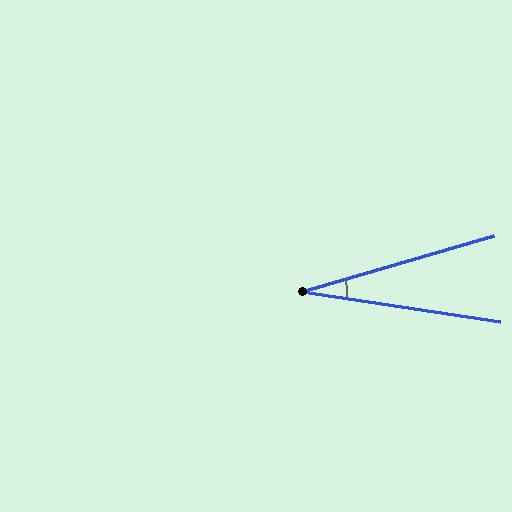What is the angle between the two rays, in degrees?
Approximately 25 degrees.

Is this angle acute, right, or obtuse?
It is acute.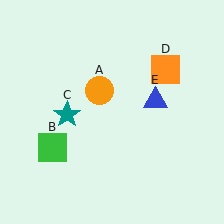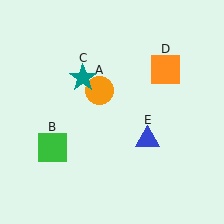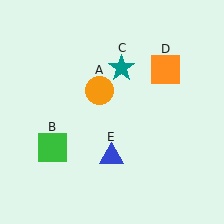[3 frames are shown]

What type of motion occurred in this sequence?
The teal star (object C), blue triangle (object E) rotated clockwise around the center of the scene.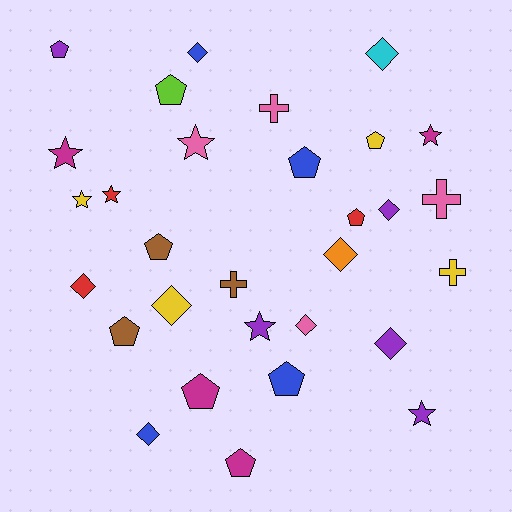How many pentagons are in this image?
There are 10 pentagons.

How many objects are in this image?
There are 30 objects.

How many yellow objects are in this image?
There are 4 yellow objects.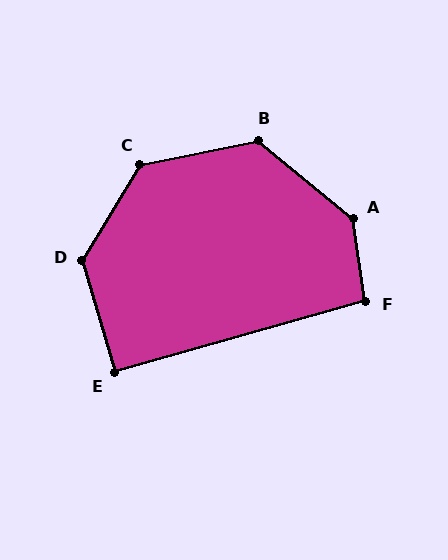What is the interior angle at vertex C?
Approximately 132 degrees (obtuse).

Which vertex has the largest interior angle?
A, at approximately 138 degrees.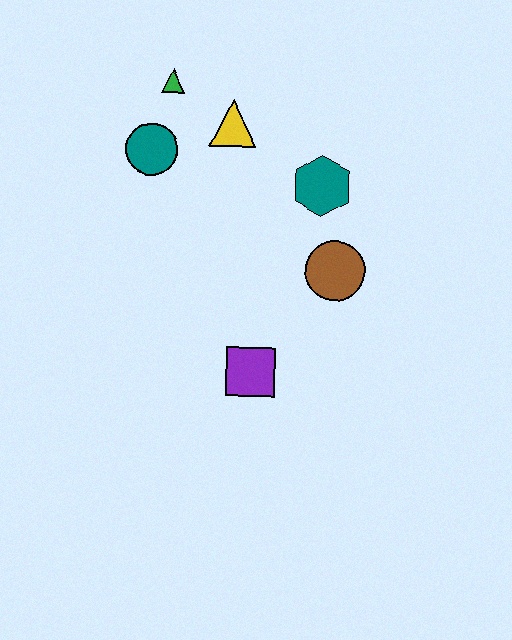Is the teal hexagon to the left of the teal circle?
No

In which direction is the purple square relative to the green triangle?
The purple square is below the green triangle.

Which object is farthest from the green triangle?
The purple square is farthest from the green triangle.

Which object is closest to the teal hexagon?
The brown circle is closest to the teal hexagon.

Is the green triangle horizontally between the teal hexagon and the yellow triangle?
No